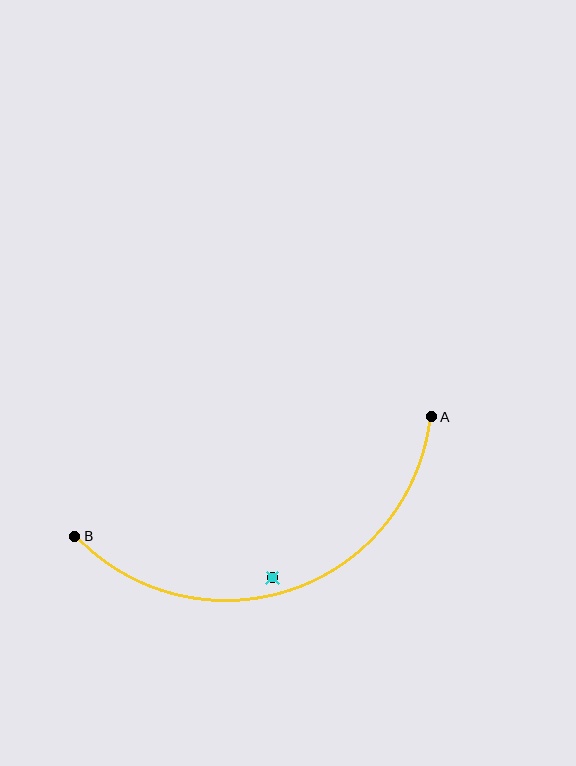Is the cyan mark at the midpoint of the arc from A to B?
No — the cyan mark does not lie on the arc at all. It sits slightly inside the curve.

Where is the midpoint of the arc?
The arc midpoint is the point on the curve farthest from the straight line joining A and B. It sits below that line.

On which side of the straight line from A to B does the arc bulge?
The arc bulges below the straight line connecting A and B.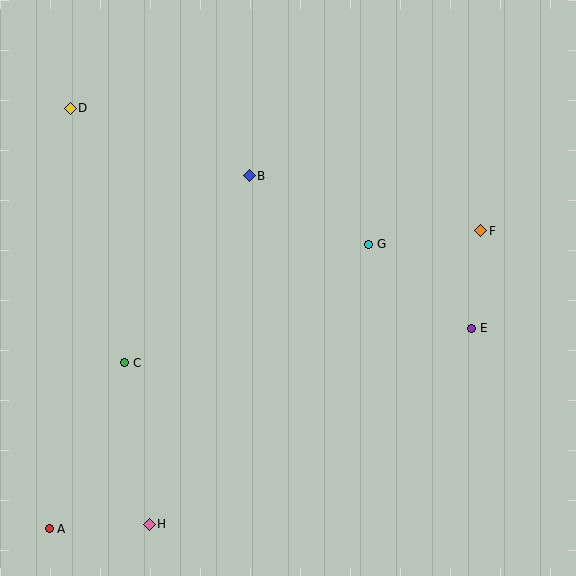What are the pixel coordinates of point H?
Point H is at (149, 524).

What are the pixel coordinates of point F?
Point F is at (481, 231).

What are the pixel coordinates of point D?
Point D is at (70, 108).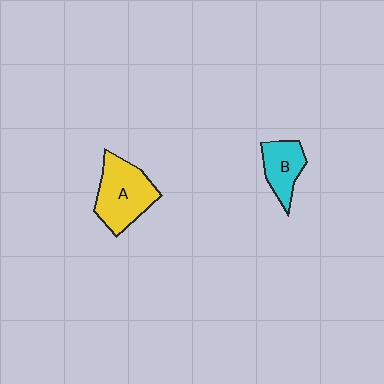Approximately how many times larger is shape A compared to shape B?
Approximately 1.6 times.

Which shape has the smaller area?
Shape B (cyan).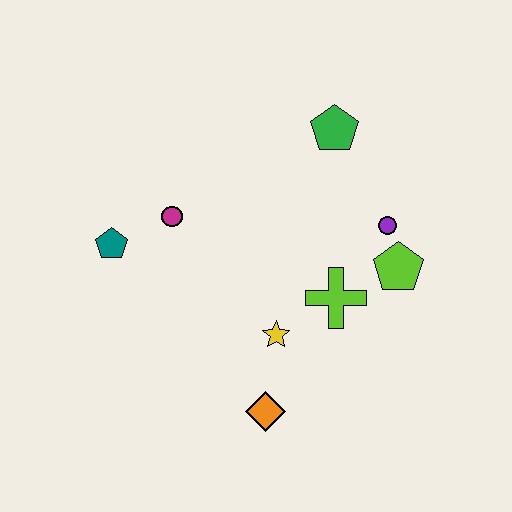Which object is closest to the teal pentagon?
The magenta circle is closest to the teal pentagon.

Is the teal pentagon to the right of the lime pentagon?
No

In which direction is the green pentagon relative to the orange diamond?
The green pentagon is above the orange diamond.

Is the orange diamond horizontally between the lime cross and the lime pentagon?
No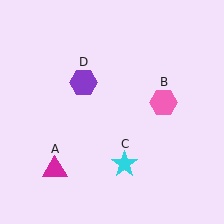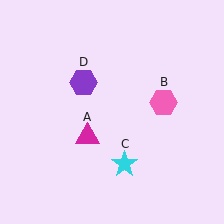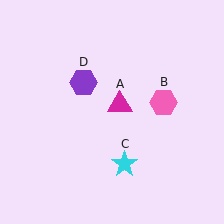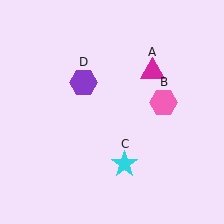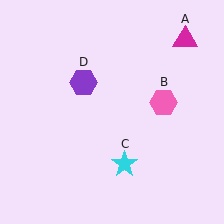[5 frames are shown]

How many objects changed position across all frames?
1 object changed position: magenta triangle (object A).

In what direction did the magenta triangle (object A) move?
The magenta triangle (object A) moved up and to the right.